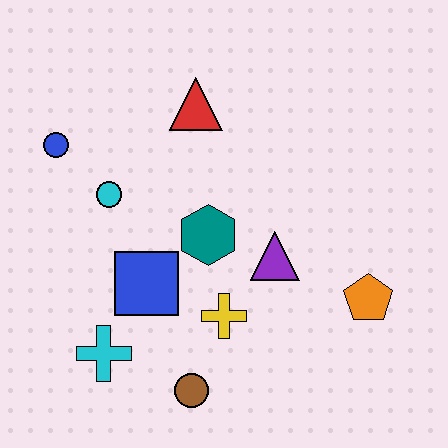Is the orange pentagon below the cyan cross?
No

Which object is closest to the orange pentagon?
The purple triangle is closest to the orange pentagon.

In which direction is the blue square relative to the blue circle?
The blue square is below the blue circle.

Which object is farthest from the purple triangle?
The blue circle is farthest from the purple triangle.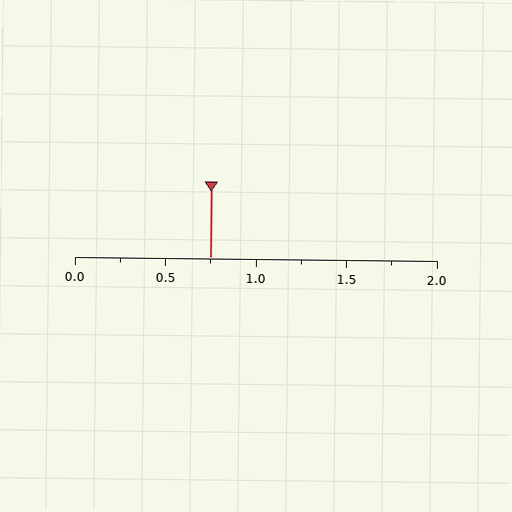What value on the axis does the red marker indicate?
The marker indicates approximately 0.75.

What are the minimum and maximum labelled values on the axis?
The axis runs from 0.0 to 2.0.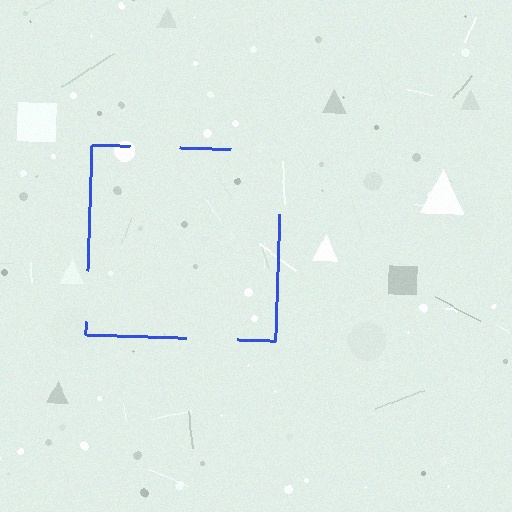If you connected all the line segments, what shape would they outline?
They would outline a square.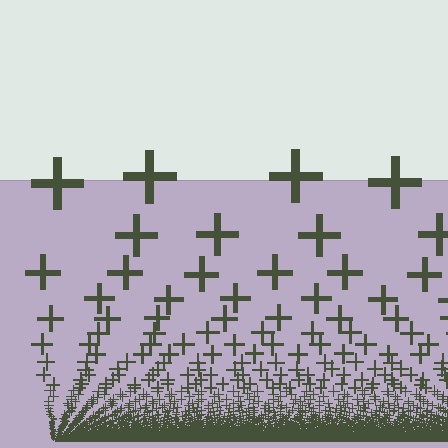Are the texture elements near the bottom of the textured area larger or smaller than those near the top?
Smaller. The gradient is inverted — elements near the bottom are smaller and denser.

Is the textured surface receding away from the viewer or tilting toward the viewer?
The surface appears to tilt toward the viewer. Texture elements get larger and sparser toward the top.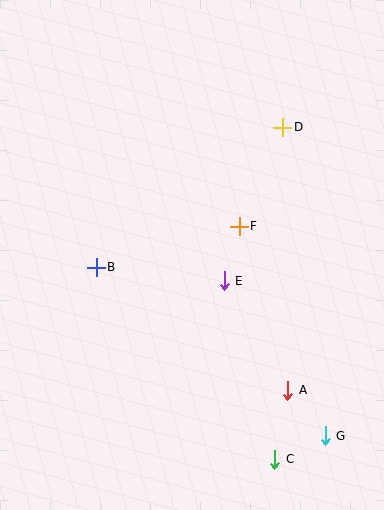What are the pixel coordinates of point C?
Point C is at (275, 459).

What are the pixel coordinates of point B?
Point B is at (96, 267).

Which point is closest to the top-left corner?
Point B is closest to the top-left corner.